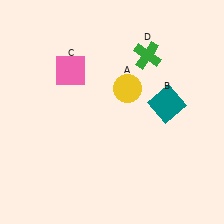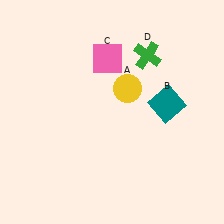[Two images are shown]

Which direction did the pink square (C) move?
The pink square (C) moved right.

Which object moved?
The pink square (C) moved right.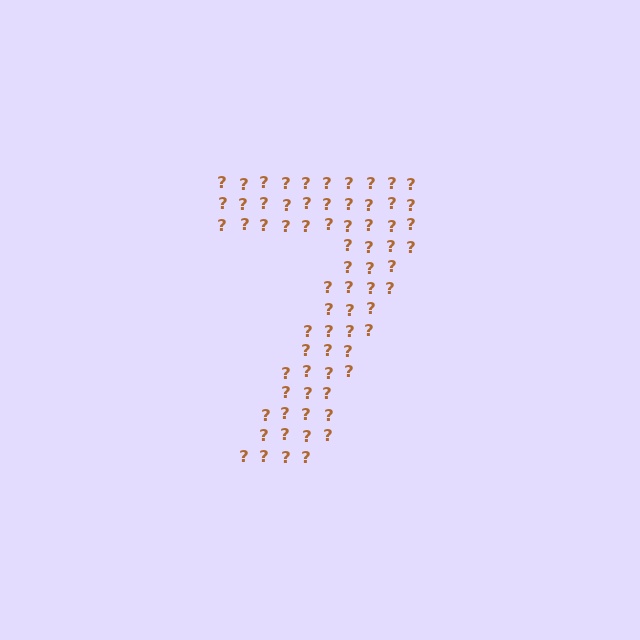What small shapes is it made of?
It is made of small question marks.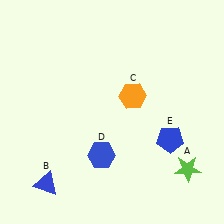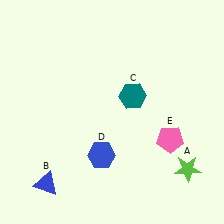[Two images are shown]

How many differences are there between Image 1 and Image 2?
There are 2 differences between the two images.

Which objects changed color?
C changed from orange to teal. E changed from blue to pink.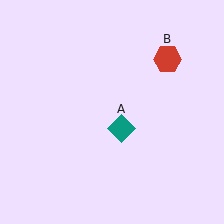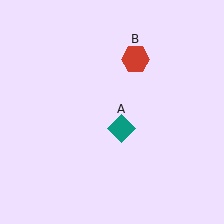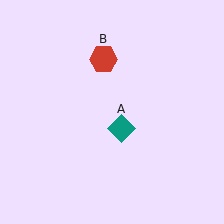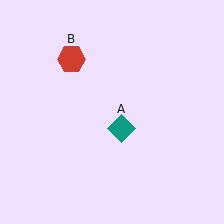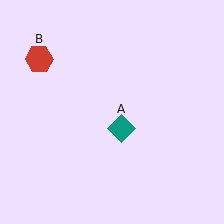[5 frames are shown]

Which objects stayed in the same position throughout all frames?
Teal diamond (object A) remained stationary.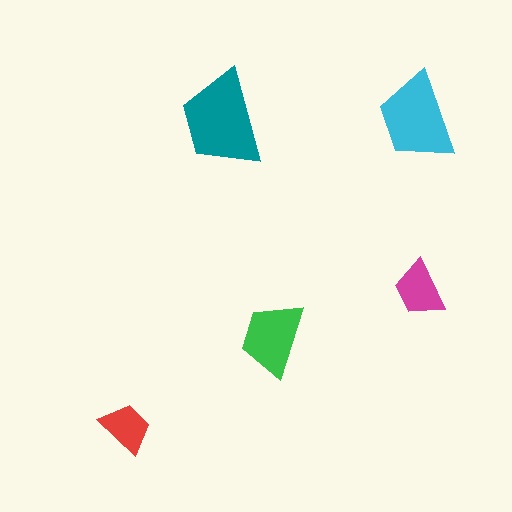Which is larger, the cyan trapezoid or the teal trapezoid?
The teal one.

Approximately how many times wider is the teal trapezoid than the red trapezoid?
About 2 times wider.